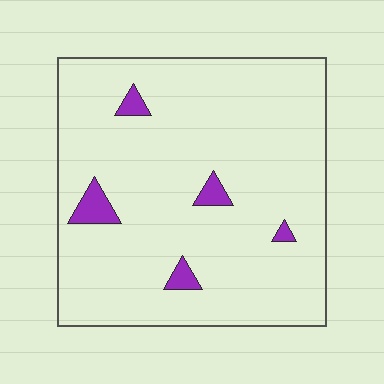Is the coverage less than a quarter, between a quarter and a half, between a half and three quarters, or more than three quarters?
Less than a quarter.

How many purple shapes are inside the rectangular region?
5.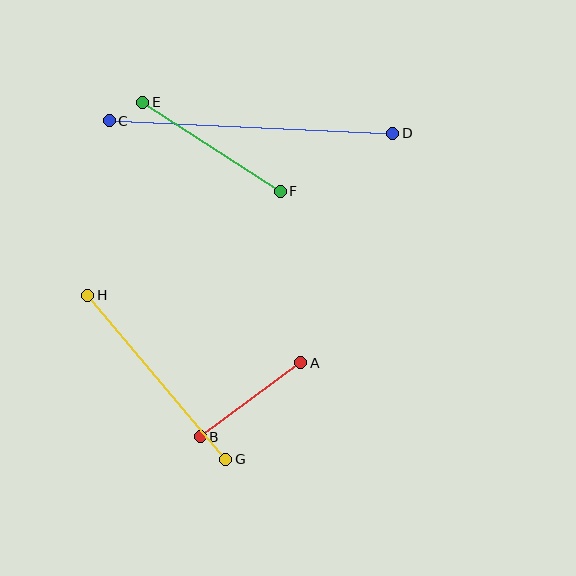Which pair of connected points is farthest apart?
Points C and D are farthest apart.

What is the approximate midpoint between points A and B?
The midpoint is at approximately (251, 400) pixels.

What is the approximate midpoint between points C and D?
The midpoint is at approximately (251, 127) pixels.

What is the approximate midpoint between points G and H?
The midpoint is at approximately (157, 377) pixels.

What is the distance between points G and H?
The distance is approximately 214 pixels.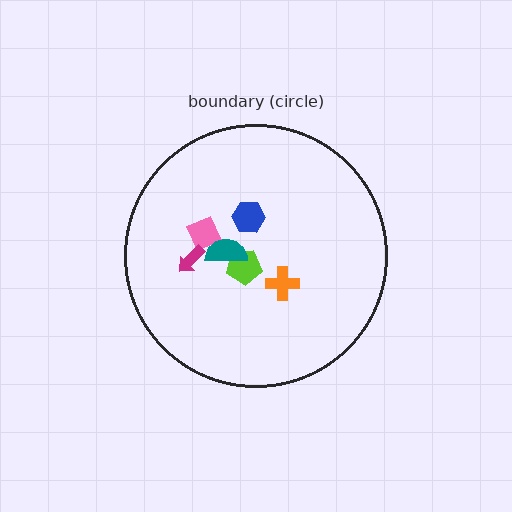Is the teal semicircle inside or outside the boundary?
Inside.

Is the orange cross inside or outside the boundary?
Inside.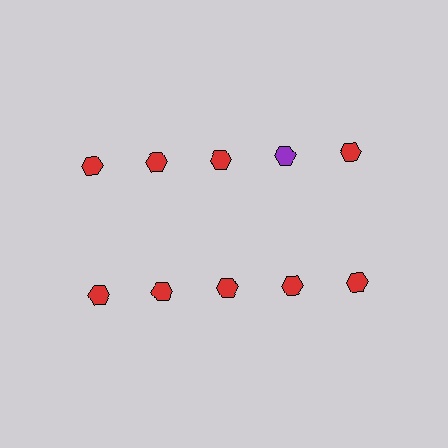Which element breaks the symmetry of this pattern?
The purple hexagon in the top row, second from right column breaks the symmetry. All other shapes are red hexagons.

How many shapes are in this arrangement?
There are 10 shapes arranged in a grid pattern.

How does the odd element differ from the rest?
It has a different color: purple instead of red.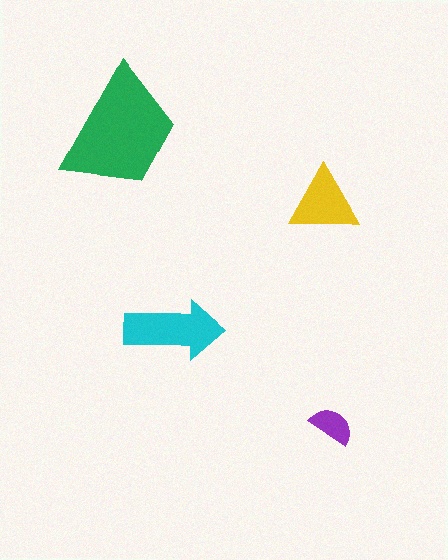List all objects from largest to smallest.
The green trapezoid, the cyan arrow, the yellow triangle, the purple semicircle.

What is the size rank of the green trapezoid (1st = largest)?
1st.